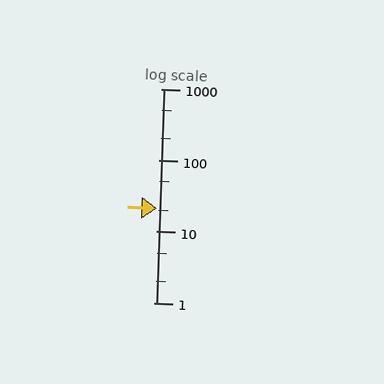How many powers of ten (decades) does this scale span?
The scale spans 3 decades, from 1 to 1000.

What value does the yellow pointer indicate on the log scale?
The pointer indicates approximately 21.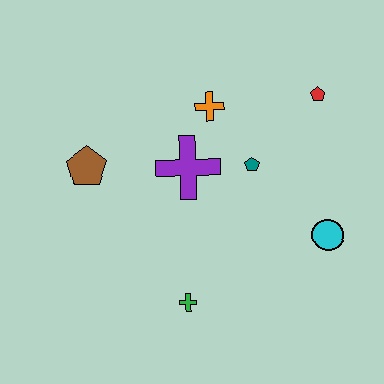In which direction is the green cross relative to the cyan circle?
The green cross is to the left of the cyan circle.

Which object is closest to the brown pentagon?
The purple cross is closest to the brown pentagon.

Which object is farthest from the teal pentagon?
The brown pentagon is farthest from the teal pentagon.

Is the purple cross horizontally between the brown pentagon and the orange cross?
Yes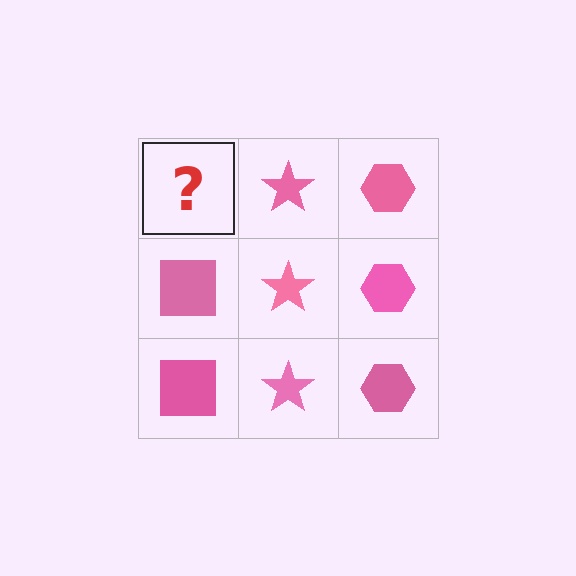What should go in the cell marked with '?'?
The missing cell should contain a pink square.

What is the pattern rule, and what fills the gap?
The rule is that each column has a consistent shape. The gap should be filled with a pink square.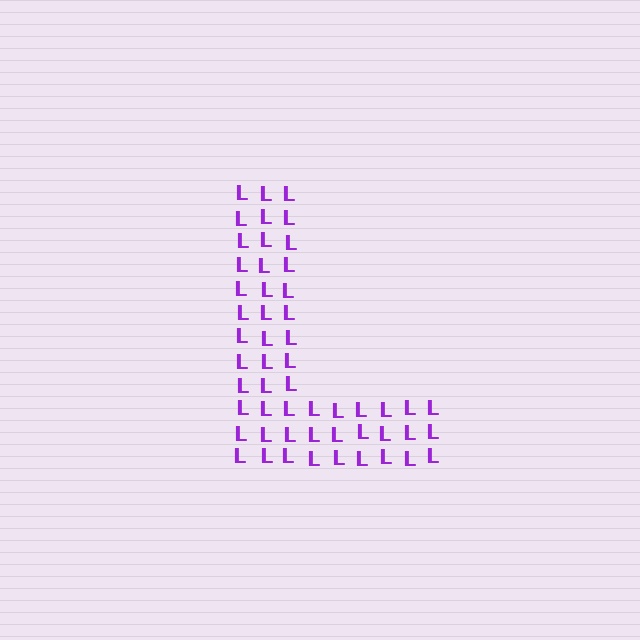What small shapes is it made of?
It is made of small letter L's.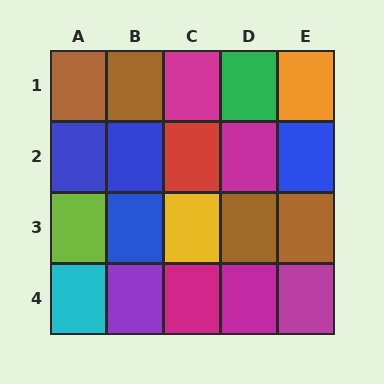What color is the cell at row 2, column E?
Blue.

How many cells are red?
1 cell is red.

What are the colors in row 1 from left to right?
Brown, brown, magenta, green, orange.